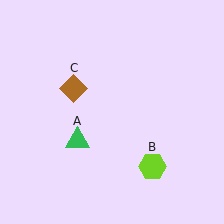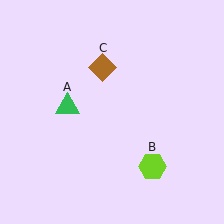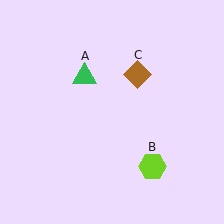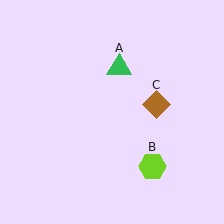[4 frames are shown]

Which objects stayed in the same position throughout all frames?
Lime hexagon (object B) remained stationary.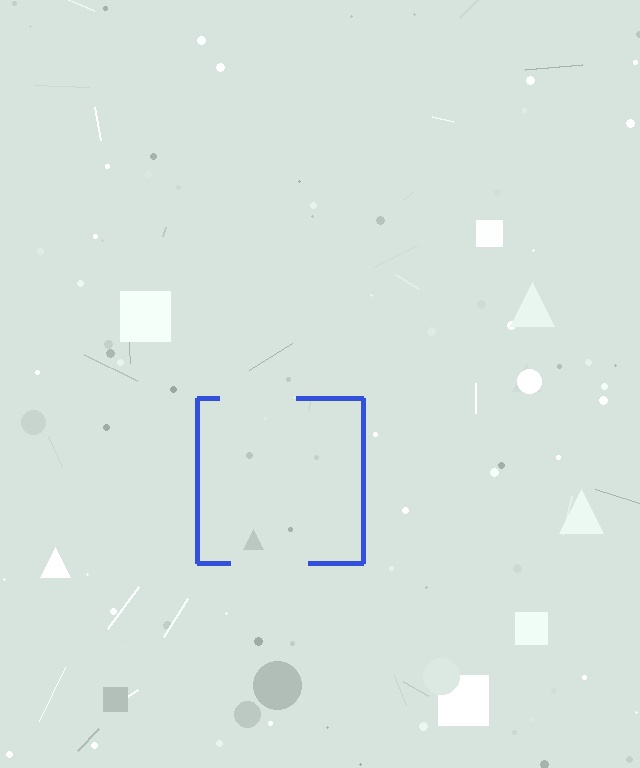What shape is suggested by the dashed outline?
The dashed outline suggests a square.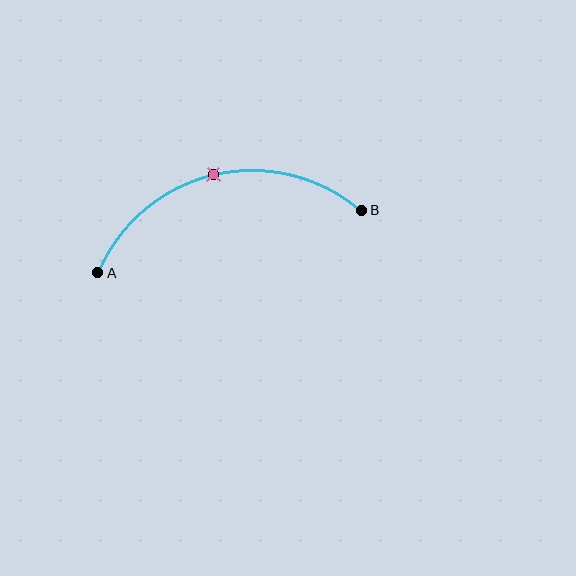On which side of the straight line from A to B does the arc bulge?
The arc bulges above the straight line connecting A and B.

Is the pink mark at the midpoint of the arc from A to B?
Yes. The pink mark lies on the arc at equal arc-length from both A and B — it is the arc midpoint.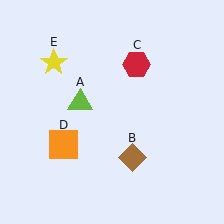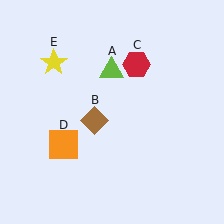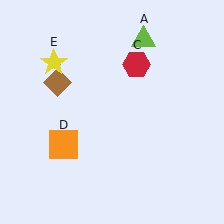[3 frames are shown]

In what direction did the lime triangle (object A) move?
The lime triangle (object A) moved up and to the right.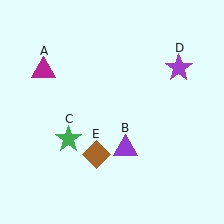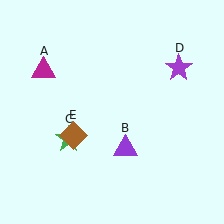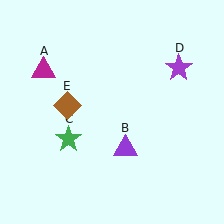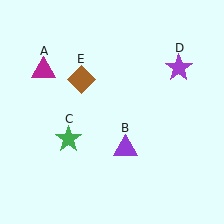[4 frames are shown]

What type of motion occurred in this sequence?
The brown diamond (object E) rotated clockwise around the center of the scene.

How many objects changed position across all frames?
1 object changed position: brown diamond (object E).